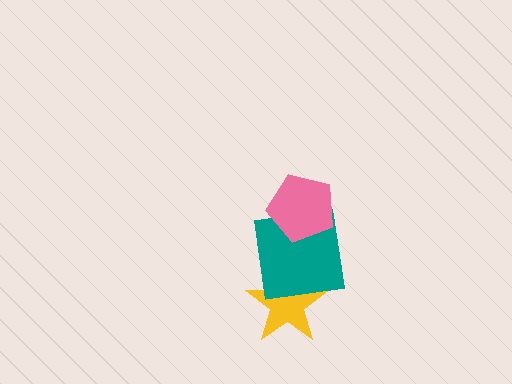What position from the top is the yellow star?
The yellow star is 3rd from the top.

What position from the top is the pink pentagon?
The pink pentagon is 1st from the top.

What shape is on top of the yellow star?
The teal square is on top of the yellow star.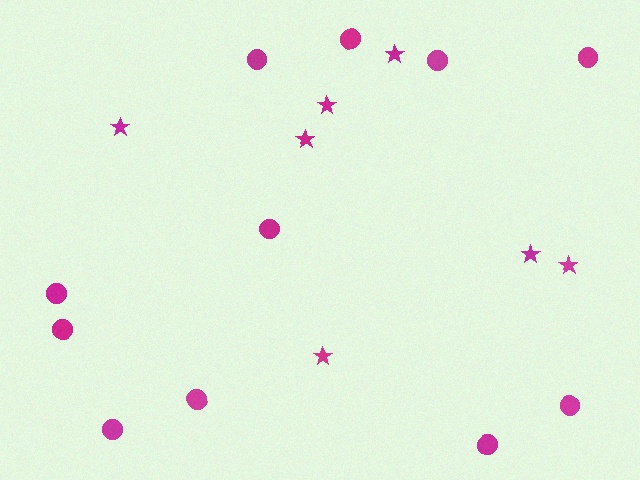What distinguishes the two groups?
There are 2 groups: one group of circles (11) and one group of stars (7).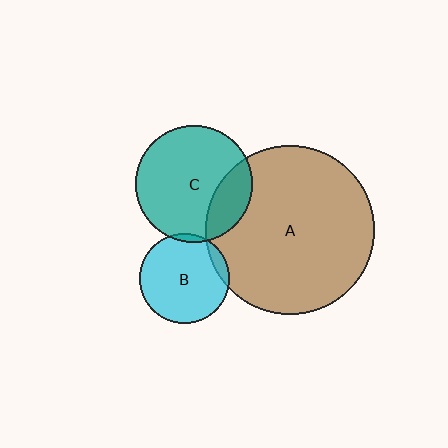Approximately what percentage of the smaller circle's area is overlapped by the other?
Approximately 5%.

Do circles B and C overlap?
Yes.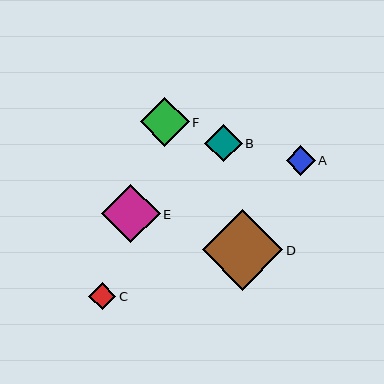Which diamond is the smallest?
Diamond C is the smallest with a size of approximately 27 pixels.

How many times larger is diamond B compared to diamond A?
Diamond B is approximately 1.3 times the size of diamond A.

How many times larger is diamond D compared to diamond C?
Diamond D is approximately 3.0 times the size of diamond C.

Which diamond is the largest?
Diamond D is the largest with a size of approximately 81 pixels.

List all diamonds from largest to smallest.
From largest to smallest: D, E, F, B, A, C.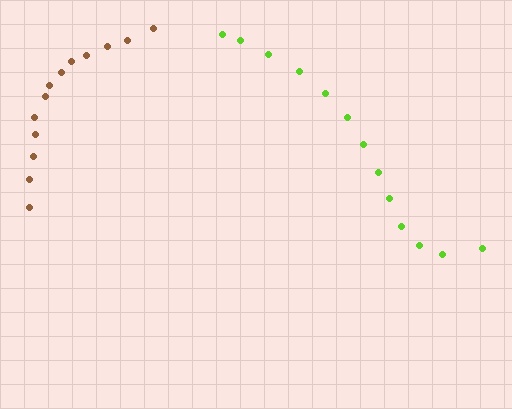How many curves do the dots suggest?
There are 2 distinct paths.